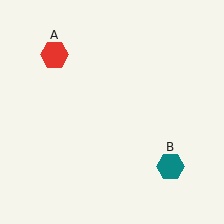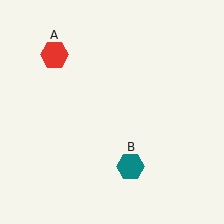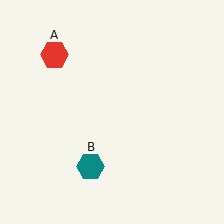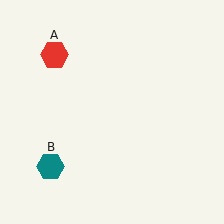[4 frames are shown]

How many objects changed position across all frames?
1 object changed position: teal hexagon (object B).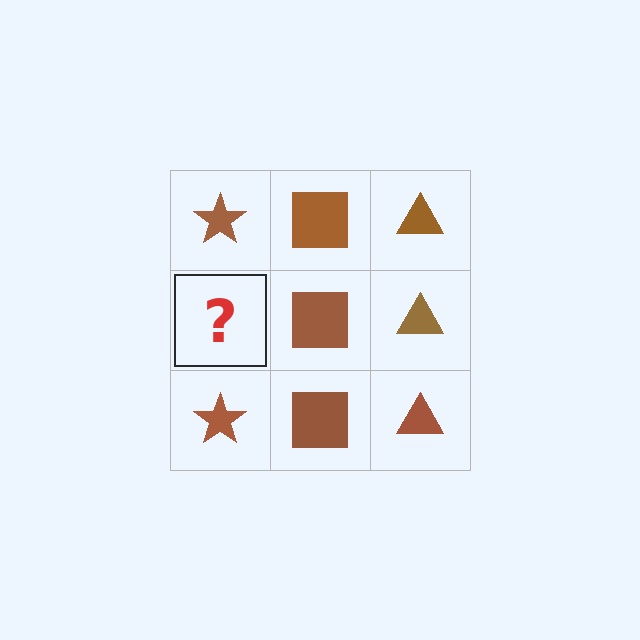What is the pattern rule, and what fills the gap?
The rule is that each column has a consistent shape. The gap should be filled with a brown star.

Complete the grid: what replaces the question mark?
The question mark should be replaced with a brown star.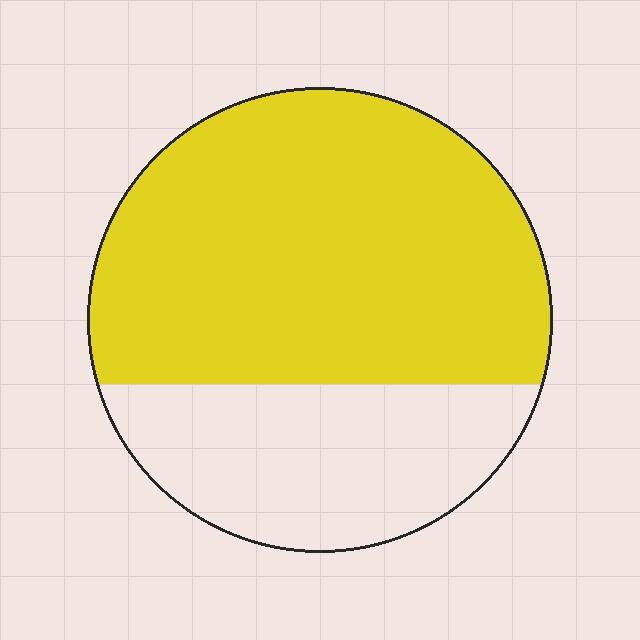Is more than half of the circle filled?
Yes.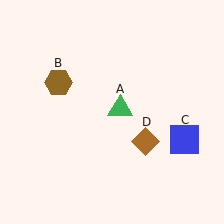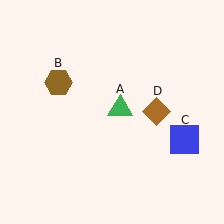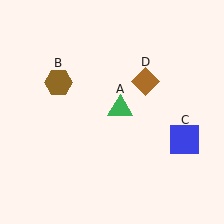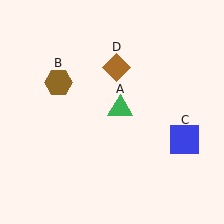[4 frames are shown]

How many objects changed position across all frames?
1 object changed position: brown diamond (object D).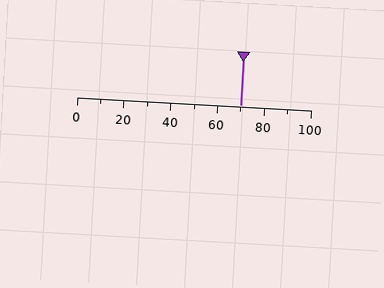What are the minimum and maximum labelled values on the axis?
The axis runs from 0 to 100.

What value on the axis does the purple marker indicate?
The marker indicates approximately 70.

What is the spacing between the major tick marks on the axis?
The major ticks are spaced 20 apart.